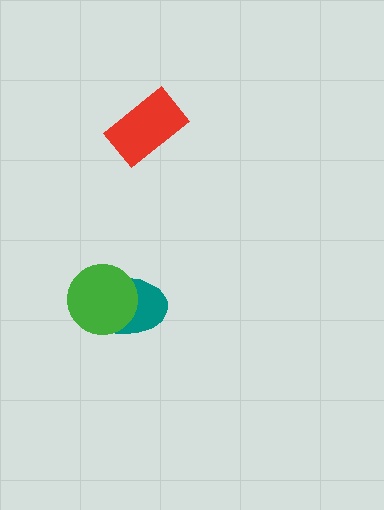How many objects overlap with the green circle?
1 object overlaps with the green circle.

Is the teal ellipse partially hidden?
Yes, it is partially covered by another shape.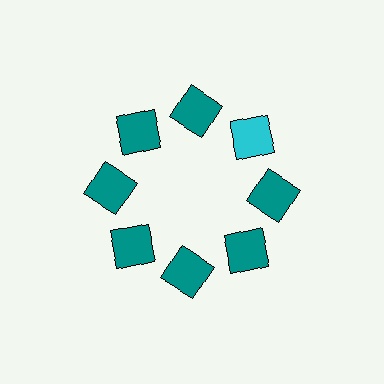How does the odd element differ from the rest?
It has a different color: cyan instead of teal.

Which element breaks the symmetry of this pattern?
The cyan square at roughly the 2 o'clock position breaks the symmetry. All other shapes are teal squares.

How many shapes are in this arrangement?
There are 8 shapes arranged in a ring pattern.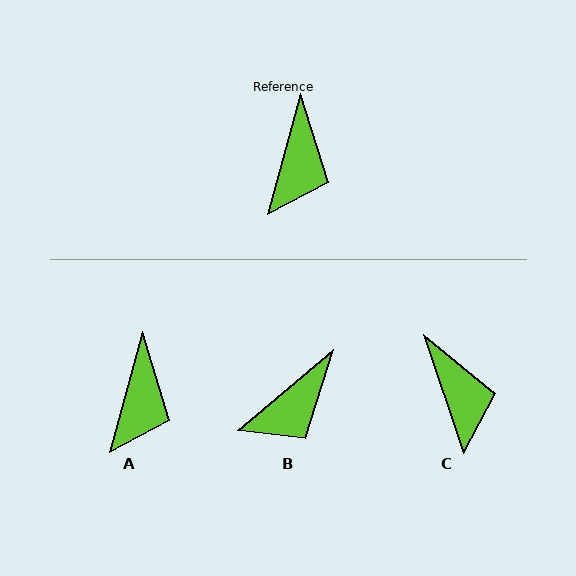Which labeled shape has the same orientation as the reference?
A.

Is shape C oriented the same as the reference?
No, it is off by about 34 degrees.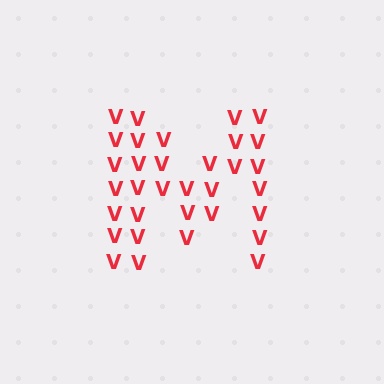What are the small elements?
The small elements are letter V's.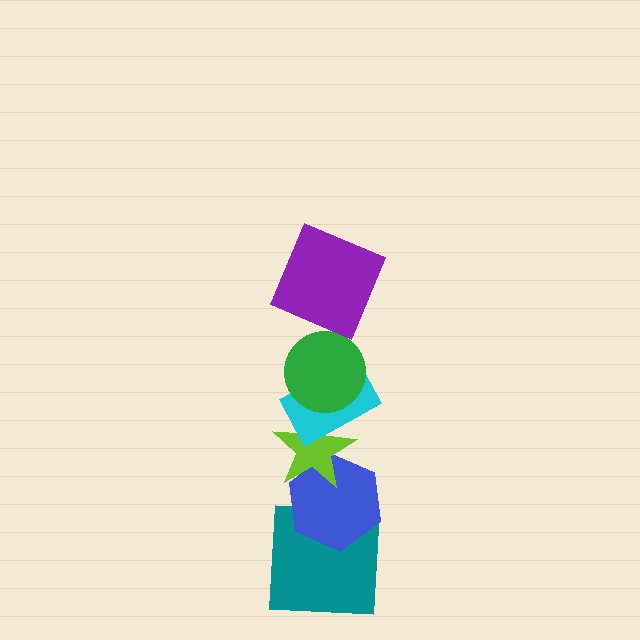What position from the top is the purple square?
The purple square is 1st from the top.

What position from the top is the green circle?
The green circle is 2nd from the top.